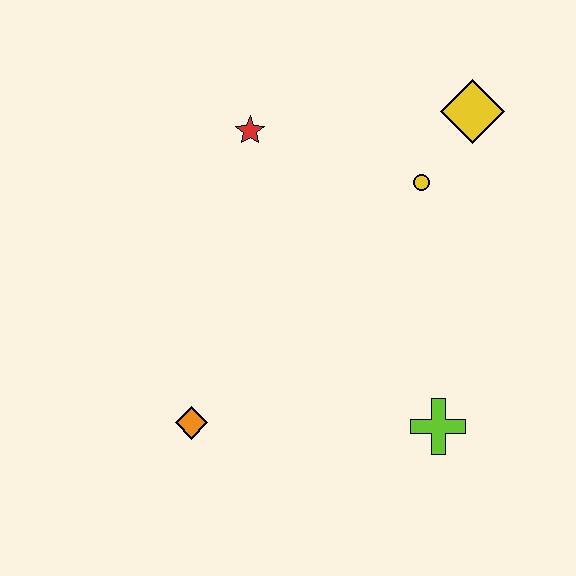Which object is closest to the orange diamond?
The lime cross is closest to the orange diamond.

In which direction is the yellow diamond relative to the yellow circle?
The yellow diamond is above the yellow circle.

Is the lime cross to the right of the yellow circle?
Yes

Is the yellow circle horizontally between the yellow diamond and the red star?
Yes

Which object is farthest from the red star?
The lime cross is farthest from the red star.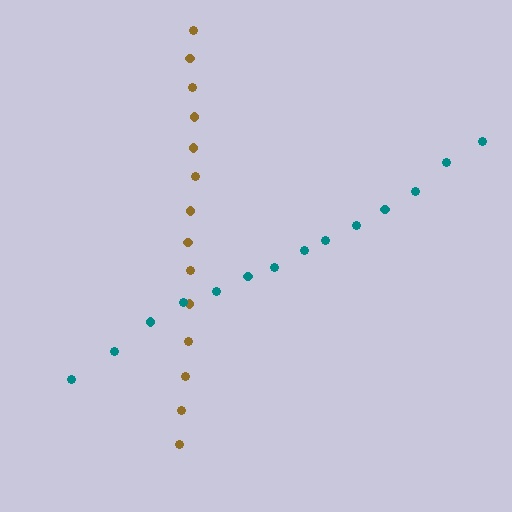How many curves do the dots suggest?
There are 2 distinct paths.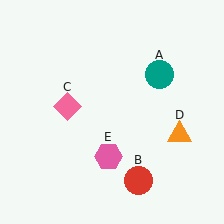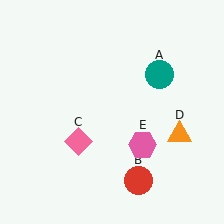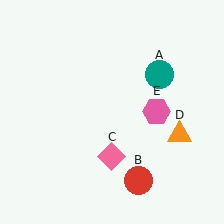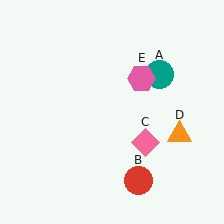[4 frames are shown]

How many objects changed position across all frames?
2 objects changed position: pink diamond (object C), pink hexagon (object E).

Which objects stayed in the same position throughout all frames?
Teal circle (object A) and red circle (object B) and orange triangle (object D) remained stationary.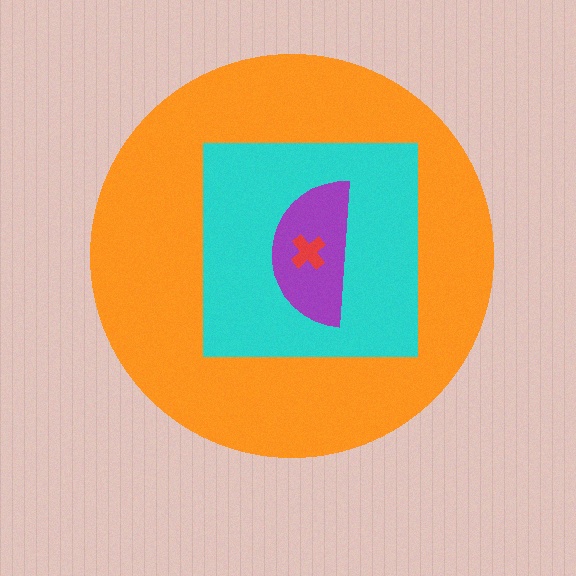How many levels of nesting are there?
4.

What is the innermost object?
The red cross.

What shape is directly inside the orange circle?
The cyan square.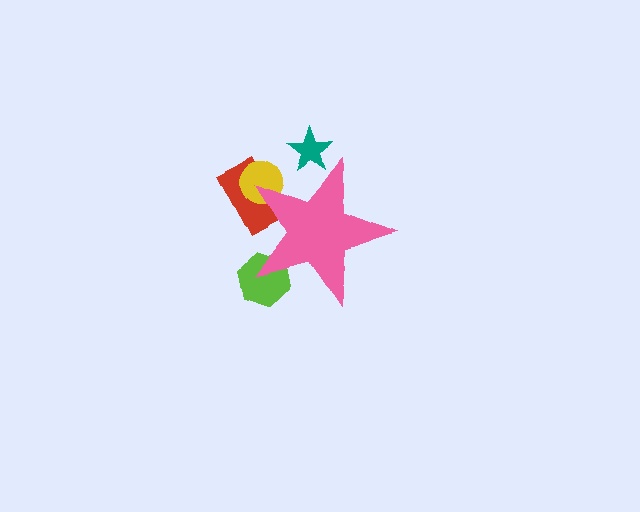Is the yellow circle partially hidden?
Yes, the yellow circle is partially hidden behind the pink star.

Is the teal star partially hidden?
Yes, the teal star is partially hidden behind the pink star.